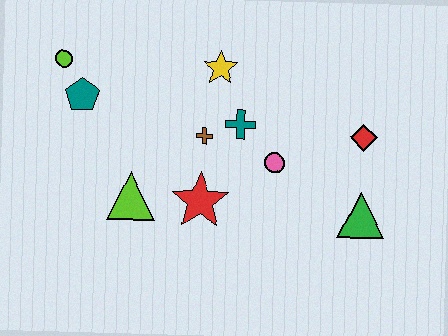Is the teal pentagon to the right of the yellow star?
No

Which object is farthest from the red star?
The lime circle is farthest from the red star.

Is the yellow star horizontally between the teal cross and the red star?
Yes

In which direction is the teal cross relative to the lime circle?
The teal cross is to the right of the lime circle.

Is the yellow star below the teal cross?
No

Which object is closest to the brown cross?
The teal cross is closest to the brown cross.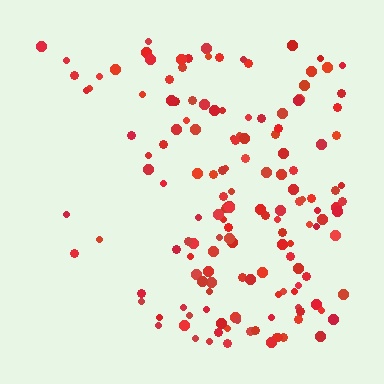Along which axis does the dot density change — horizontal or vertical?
Horizontal.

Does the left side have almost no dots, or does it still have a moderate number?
Still a moderate number, just noticeably fewer than the right.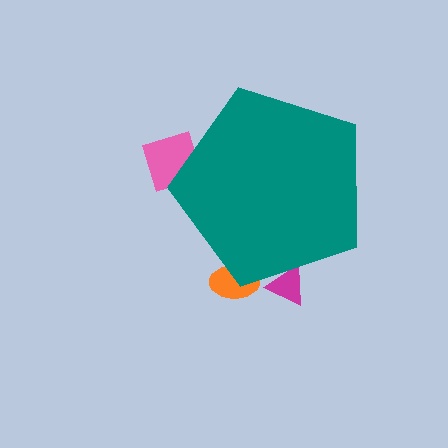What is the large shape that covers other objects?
A teal pentagon.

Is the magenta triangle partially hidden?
Yes, the magenta triangle is partially hidden behind the teal pentagon.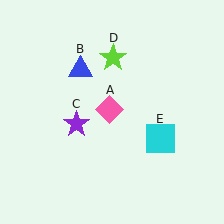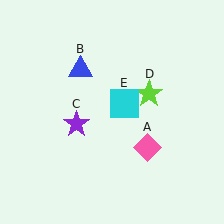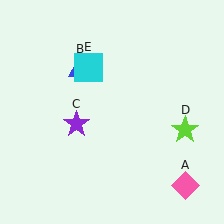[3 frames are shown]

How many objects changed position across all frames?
3 objects changed position: pink diamond (object A), lime star (object D), cyan square (object E).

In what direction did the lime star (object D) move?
The lime star (object D) moved down and to the right.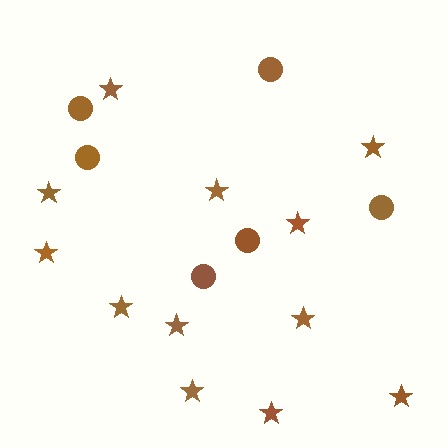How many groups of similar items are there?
There are 2 groups: one group of circles (6) and one group of stars (12).